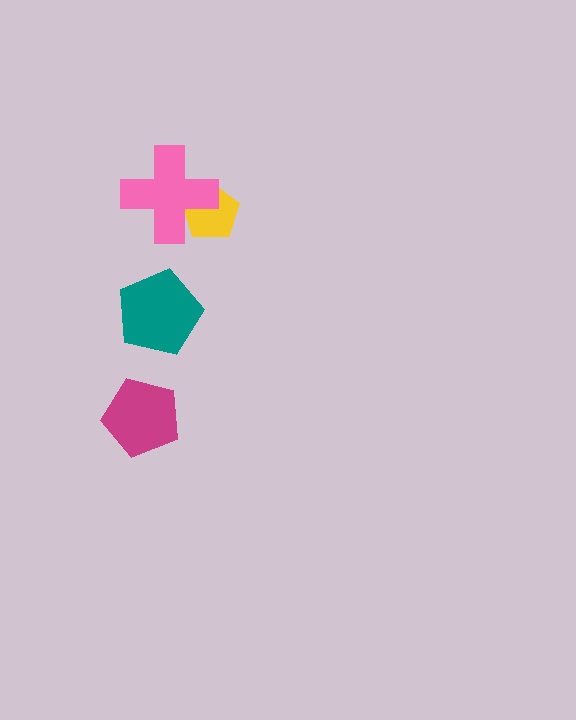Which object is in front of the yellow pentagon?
The pink cross is in front of the yellow pentagon.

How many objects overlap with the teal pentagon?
0 objects overlap with the teal pentagon.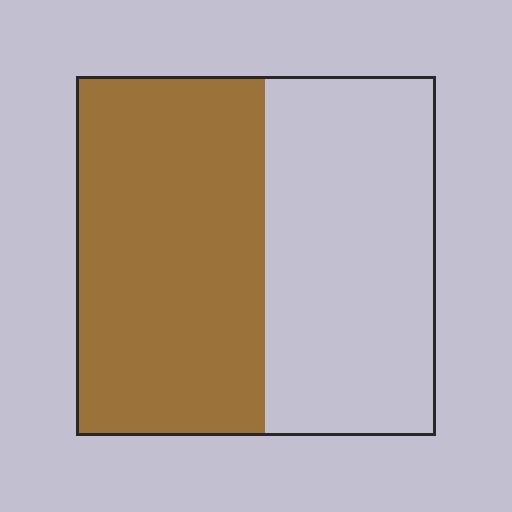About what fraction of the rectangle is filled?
About one half (1/2).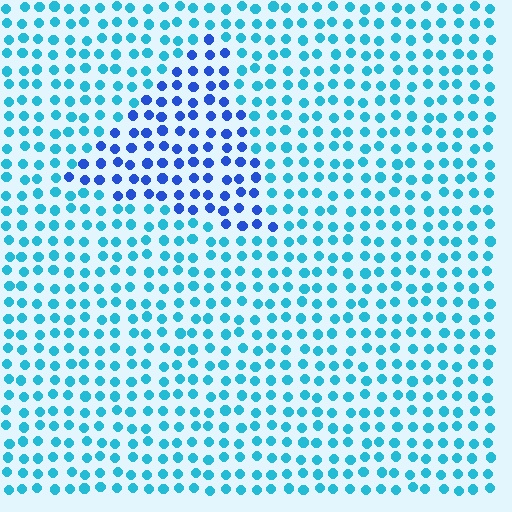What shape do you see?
I see a triangle.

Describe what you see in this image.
The image is filled with small cyan elements in a uniform arrangement. A triangle-shaped region is visible where the elements are tinted to a slightly different hue, forming a subtle color boundary.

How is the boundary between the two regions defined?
The boundary is defined purely by a slight shift in hue (about 37 degrees). Spacing, size, and orientation are identical on both sides.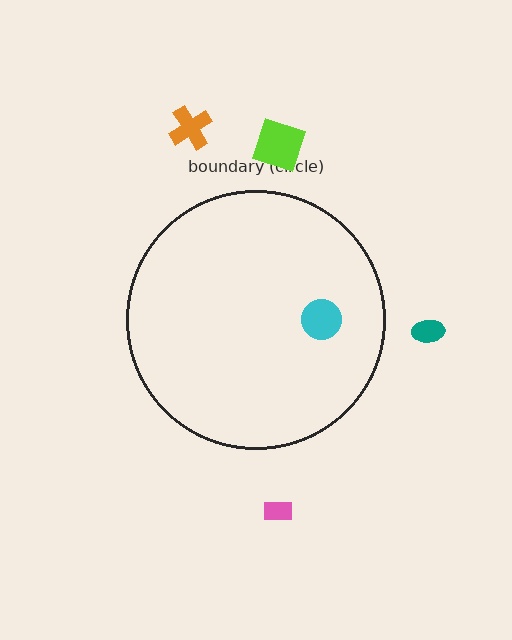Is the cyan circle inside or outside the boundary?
Inside.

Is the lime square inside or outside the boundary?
Outside.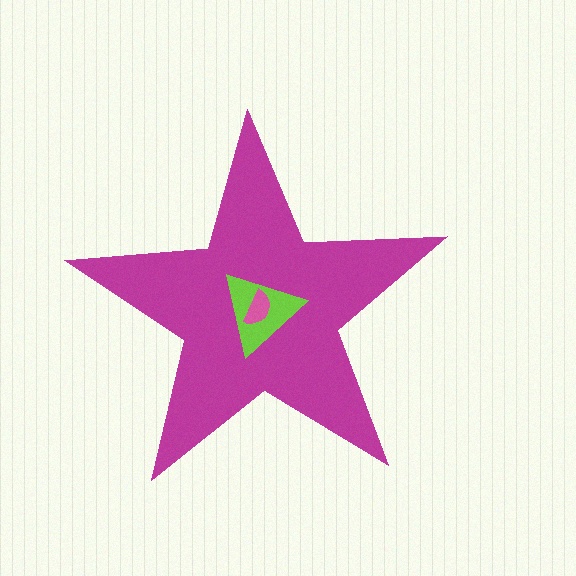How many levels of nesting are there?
3.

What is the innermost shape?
The pink semicircle.